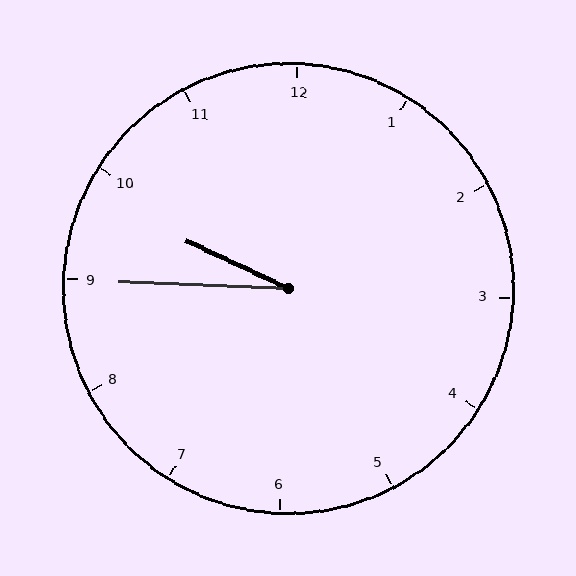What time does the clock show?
9:45.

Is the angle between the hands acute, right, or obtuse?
It is acute.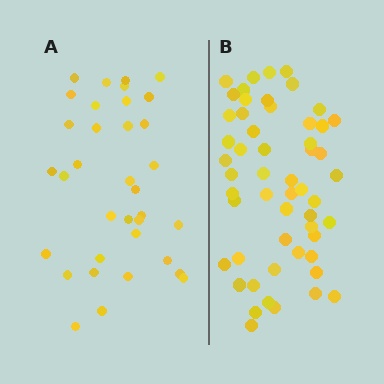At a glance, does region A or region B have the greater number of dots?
Region B (the right region) has more dots.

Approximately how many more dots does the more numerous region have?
Region B has approximately 20 more dots than region A.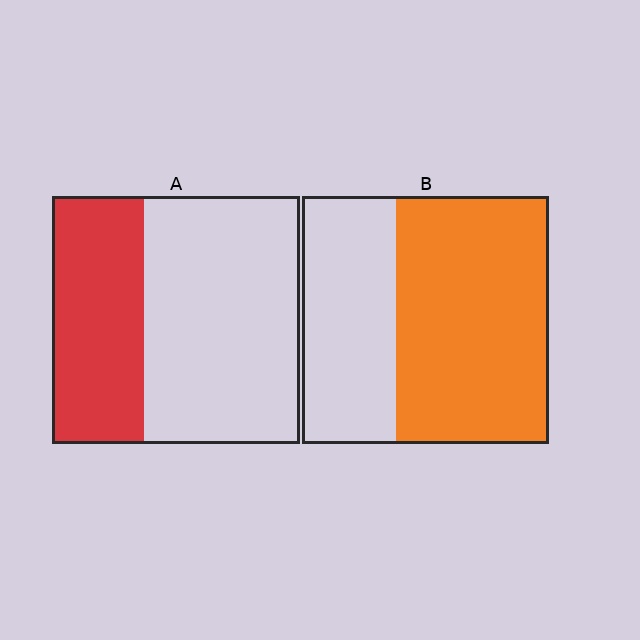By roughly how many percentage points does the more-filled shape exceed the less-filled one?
By roughly 25 percentage points (B over A).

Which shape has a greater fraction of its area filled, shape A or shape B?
Shape B.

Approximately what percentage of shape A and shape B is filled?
A is approximately 35% and B is approximately 60%.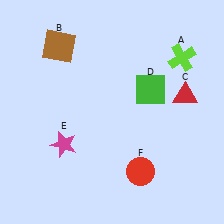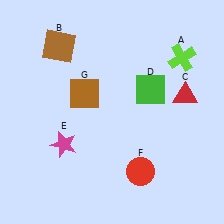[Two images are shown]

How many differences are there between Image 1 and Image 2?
There is 1 difference between the two images.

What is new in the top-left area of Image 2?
A brown square (G) was added in the top-left area of Image 2.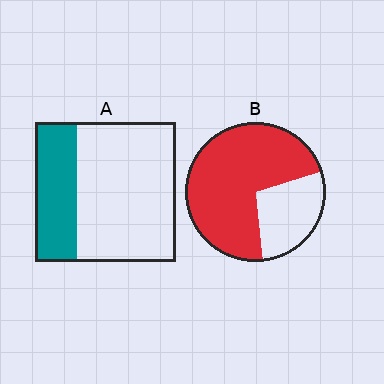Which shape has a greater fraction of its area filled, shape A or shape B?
Shape B.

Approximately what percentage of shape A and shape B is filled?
A is approximately 30% and B is approximately 70%.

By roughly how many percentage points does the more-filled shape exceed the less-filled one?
By roughly 40 percentage points (B over A).